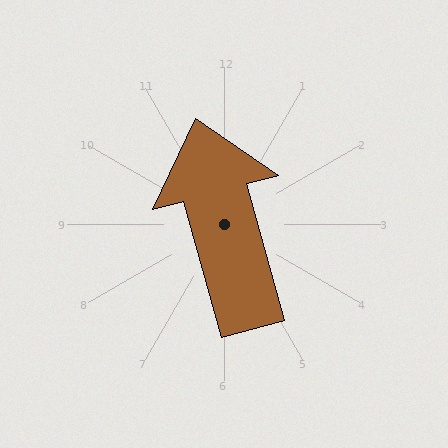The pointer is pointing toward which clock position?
Roughly 11 o'clock.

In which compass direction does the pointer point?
North.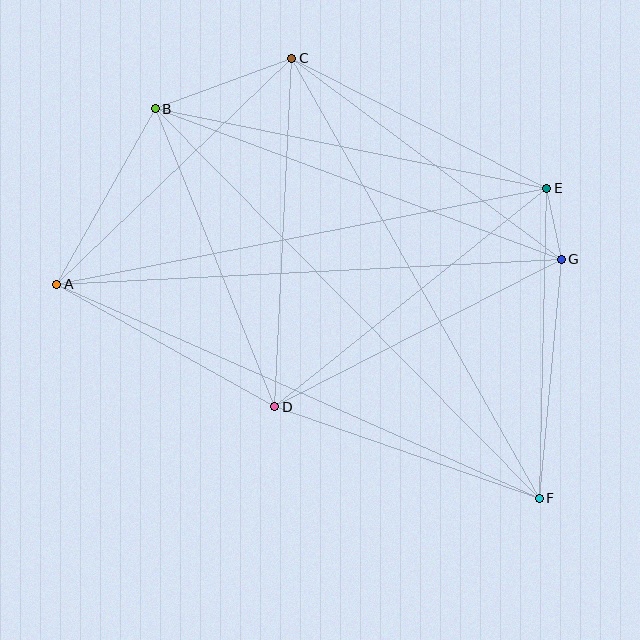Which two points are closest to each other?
Points E and G are closest to each other.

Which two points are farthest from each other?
Points B and F are farthest from each other.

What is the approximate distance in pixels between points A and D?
The distance between A and D is approximately 250 pixels.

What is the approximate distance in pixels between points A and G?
The distance between A and G is approximately 506 pixels.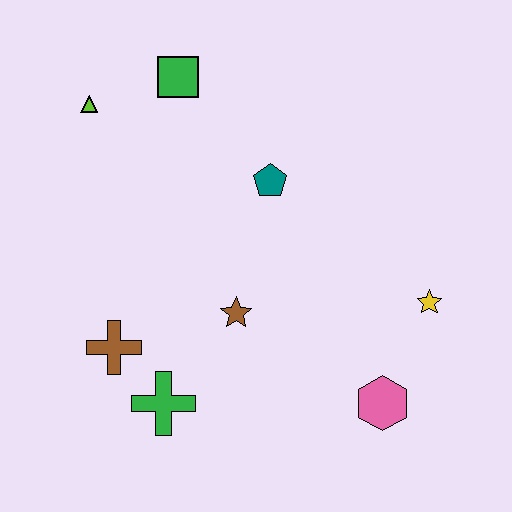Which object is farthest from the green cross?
The green square is farthest from the green cross.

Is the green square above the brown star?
Yes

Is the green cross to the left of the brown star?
Yes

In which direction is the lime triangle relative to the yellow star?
The lime triangle is to the left of the yellow star.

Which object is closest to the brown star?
The green cross is closest to the brown star.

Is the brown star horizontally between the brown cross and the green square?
No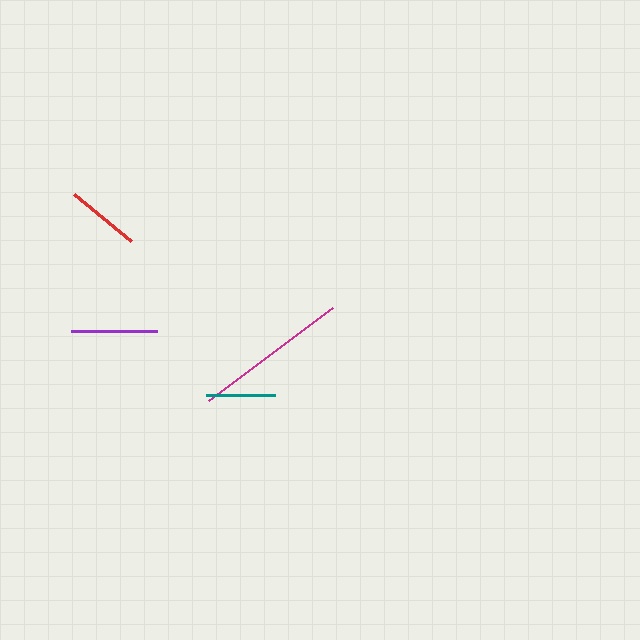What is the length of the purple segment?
The purple segment is approximately 86 pixels long.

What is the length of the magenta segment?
The magenta segment is approximately 154 pixels long.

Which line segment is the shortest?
The teal line is the shortest at approximately 69 pixels.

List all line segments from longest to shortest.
From longest to shortest: magenta, purple, red, teal.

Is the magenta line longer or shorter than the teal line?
The magenta line is longer than the teal line.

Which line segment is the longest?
The magenta line is the longest at approximately 154 pixels.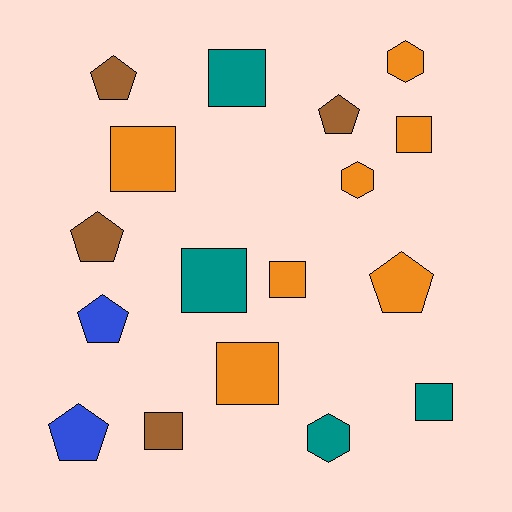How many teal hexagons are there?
There is 1 teal hexagon.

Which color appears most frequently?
Orange, with 7 objects.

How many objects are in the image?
There are 17 objects.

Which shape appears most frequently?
Square, with 8 objects.